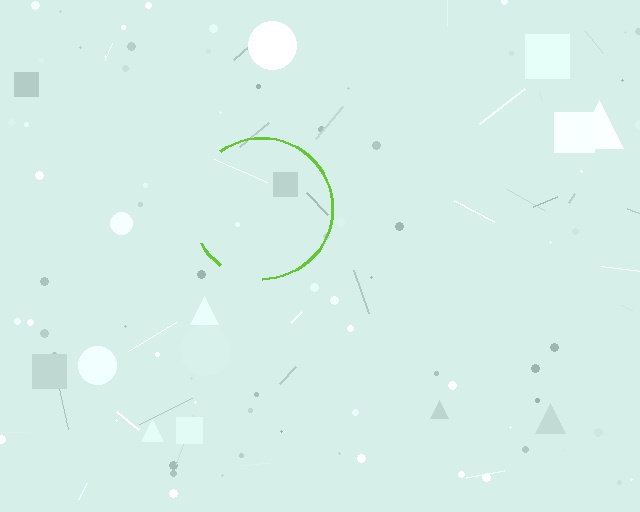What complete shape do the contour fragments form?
The contour fragments form a circle.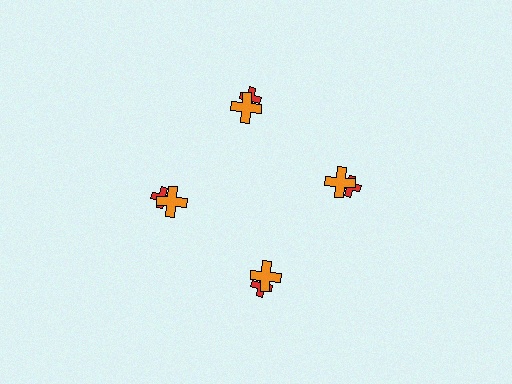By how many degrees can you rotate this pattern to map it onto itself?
The pattern maps onto itself every 90 degrees of rotation.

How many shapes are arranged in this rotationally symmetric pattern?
There are 8 shapes, arranged in 4 groups of 2.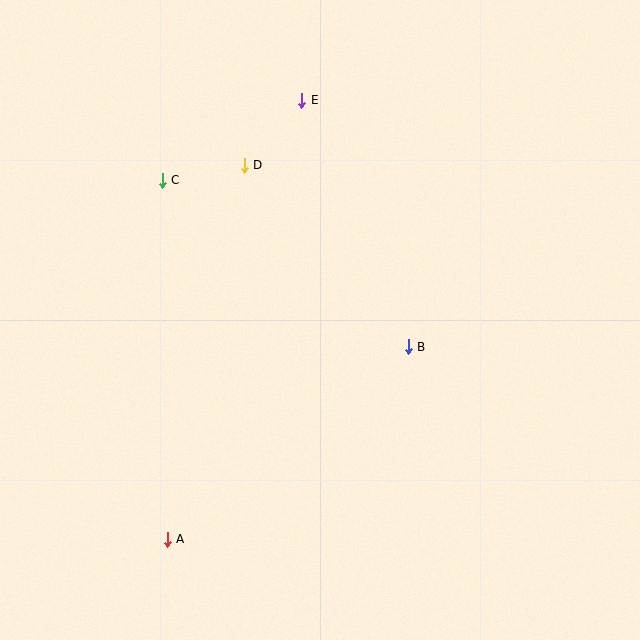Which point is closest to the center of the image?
Point B at (408, 347) is closest to the center.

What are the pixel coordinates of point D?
Point D is at (244, 165).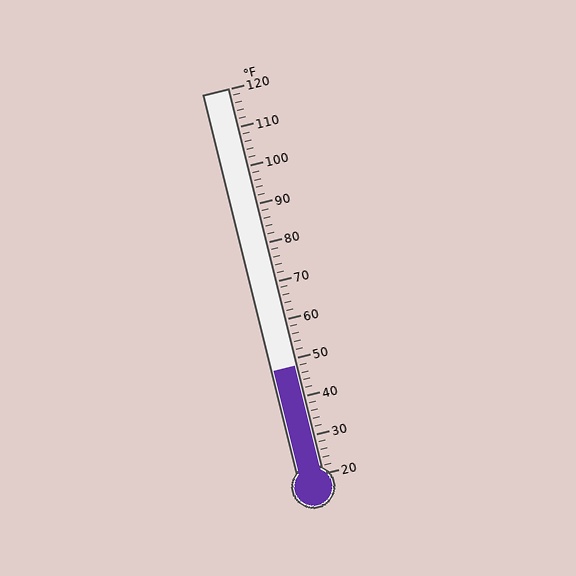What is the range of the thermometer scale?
The thermometer scale ranges from 20°F to 120°F.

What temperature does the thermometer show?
The thermometer shows approximately 48°F.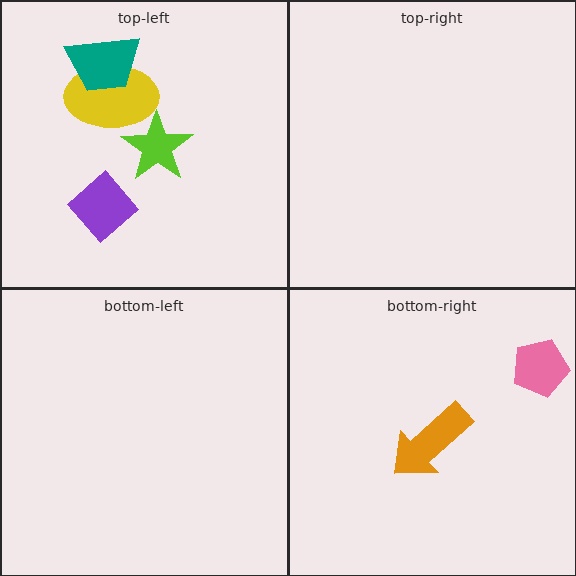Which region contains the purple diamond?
The top-left region.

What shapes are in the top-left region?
The yellow ellipse, the teal trapezoid, the lime star, the purple diamond.